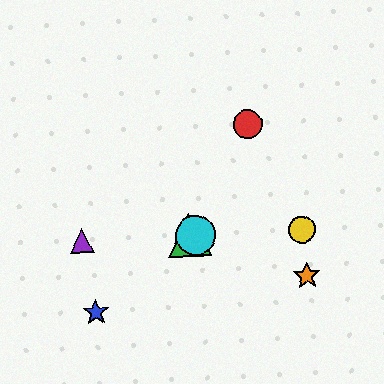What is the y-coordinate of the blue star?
The blue star is at y≈312.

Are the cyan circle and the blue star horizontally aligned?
No, the cyan circle is at y≈235 and the blue star is at y≈312.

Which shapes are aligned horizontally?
The green triangle, the yellow circle, the purple triangle, the cyan circle are aligned horizontally.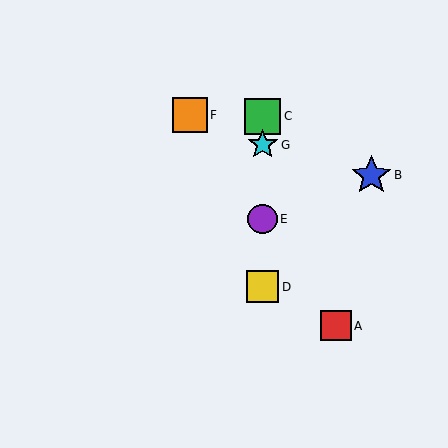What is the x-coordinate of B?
Object B is at x≈371.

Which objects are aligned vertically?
Objects C, D, E, G are aligned vertically.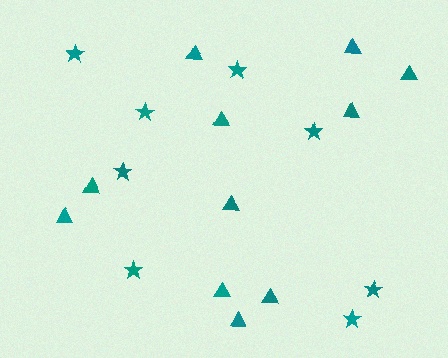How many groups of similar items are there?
There are 2 groups: one group of stars (8) and one group of triangles (11).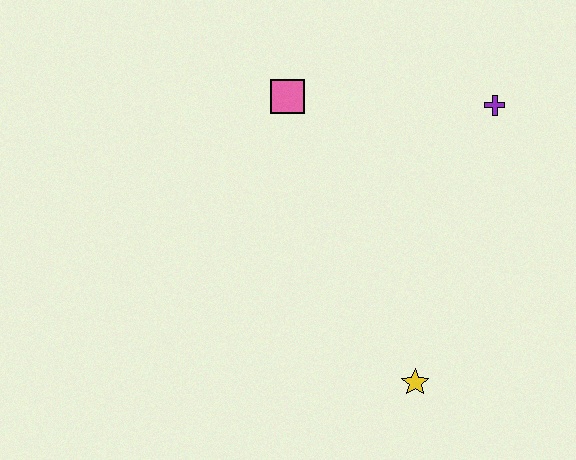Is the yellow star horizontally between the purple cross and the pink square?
Yes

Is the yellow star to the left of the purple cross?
Yes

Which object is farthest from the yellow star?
The pink square is farthest from the yellow star.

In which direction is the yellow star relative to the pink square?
The yellow star is below the pink square.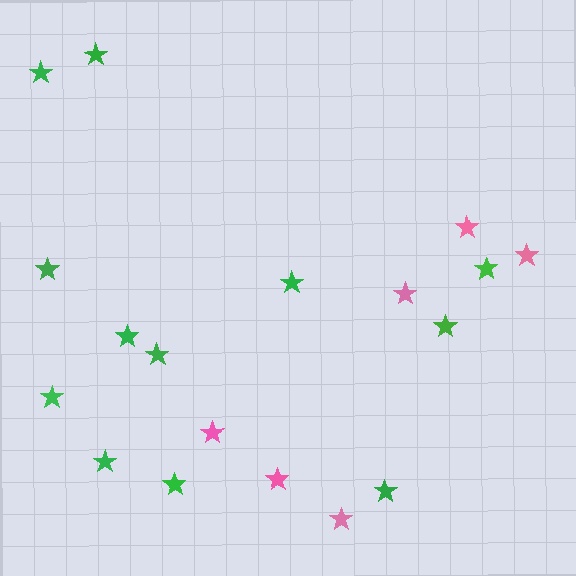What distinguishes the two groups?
There are 2 groups: one group of green stars (12) and one group of pink stars (6).